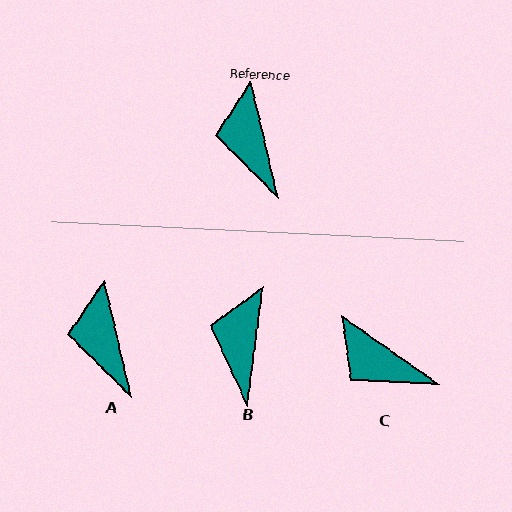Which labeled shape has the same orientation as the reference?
A.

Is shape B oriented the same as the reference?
No, it is off by about 20 degrees.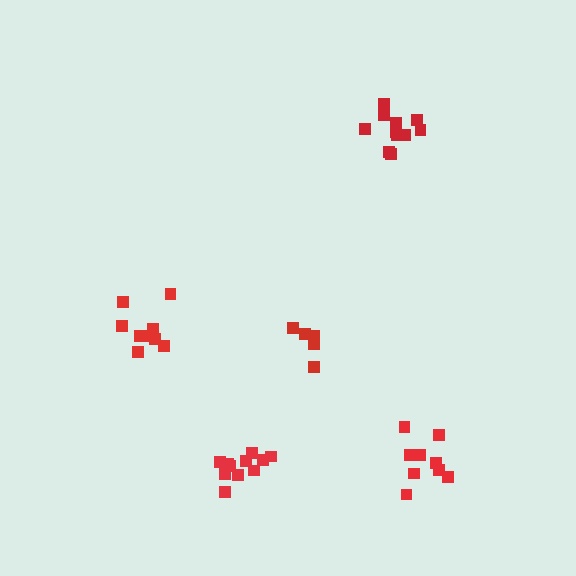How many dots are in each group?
Group 1: 10 dots, Group 2: 11 dots, Group 3: 5 dots, Group 4: 9 dots, Group 5: 11 dots (46 total).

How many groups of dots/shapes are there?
There are 5 groups.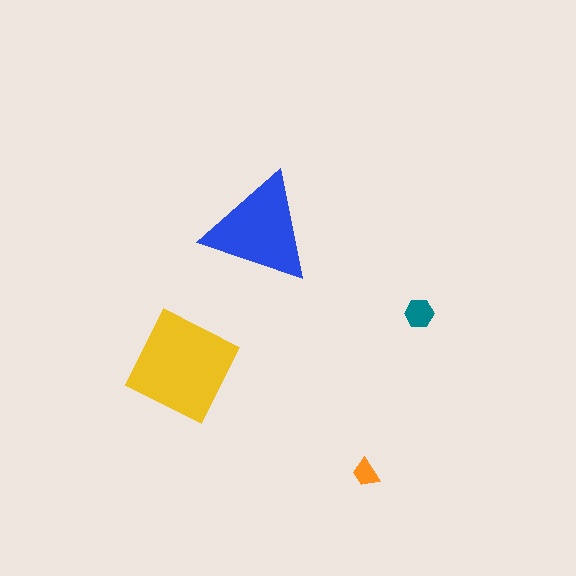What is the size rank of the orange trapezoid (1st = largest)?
4th.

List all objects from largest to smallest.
The yellow square, the blue triangle, the teal hexagon, the orange trapezoid.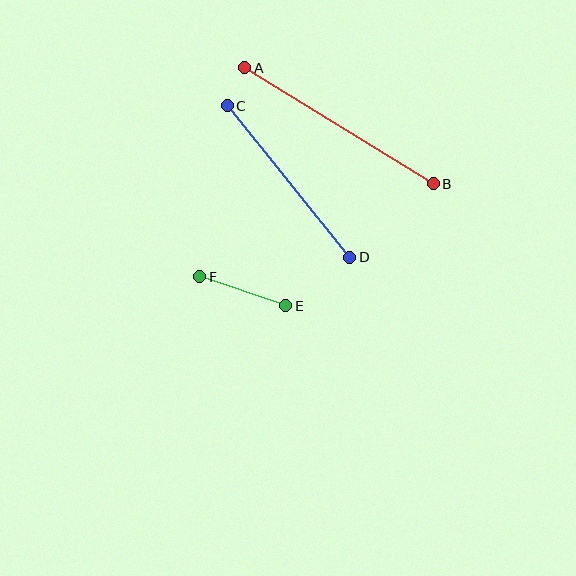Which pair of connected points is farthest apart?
Points A and B are farthest apart.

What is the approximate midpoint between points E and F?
The midpoint is at approximately (243, 291) pixels.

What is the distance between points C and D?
The distance is approximately 195 pixels.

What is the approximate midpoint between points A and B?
The midpoint is at approximately (339, 126) pixels.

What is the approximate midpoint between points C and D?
The midpoint is at approximately (289, 181) pixels.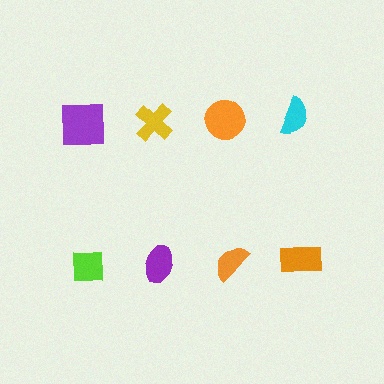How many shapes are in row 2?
4 shapes.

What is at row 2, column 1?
A lime square.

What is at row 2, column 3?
An orange semicircle.